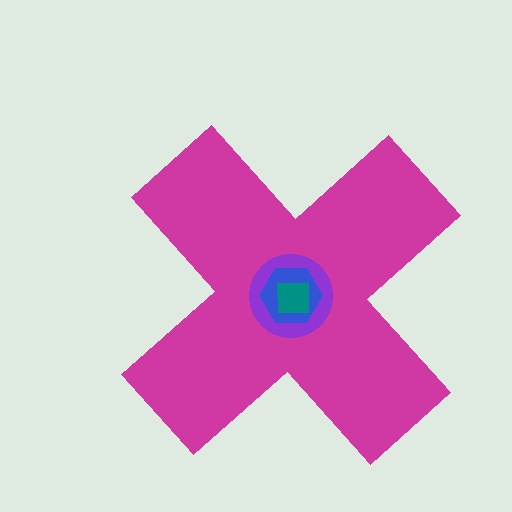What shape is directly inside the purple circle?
The blue hexagon.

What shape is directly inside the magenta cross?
The purple circle.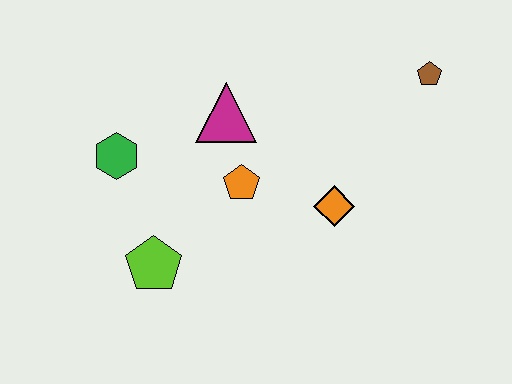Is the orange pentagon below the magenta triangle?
Yes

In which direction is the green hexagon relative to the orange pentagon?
The green hexagon is to the left of the orange pentagon.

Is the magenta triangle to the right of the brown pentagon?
No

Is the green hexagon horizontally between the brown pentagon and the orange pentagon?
No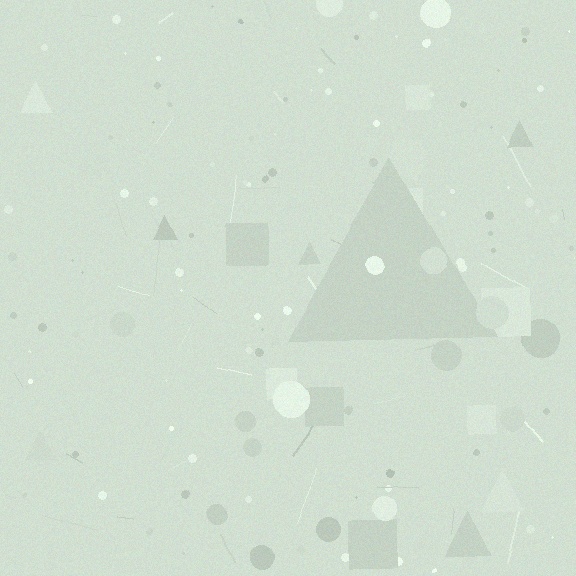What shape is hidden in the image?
A triangle is hidden in the image.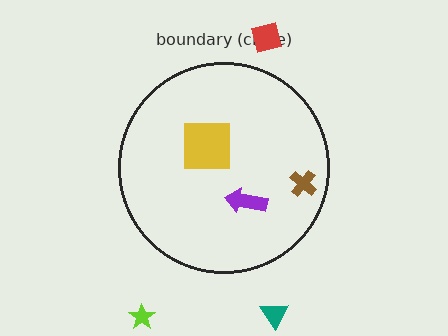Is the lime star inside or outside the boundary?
Outside.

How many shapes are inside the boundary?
3 inside, 3 outside.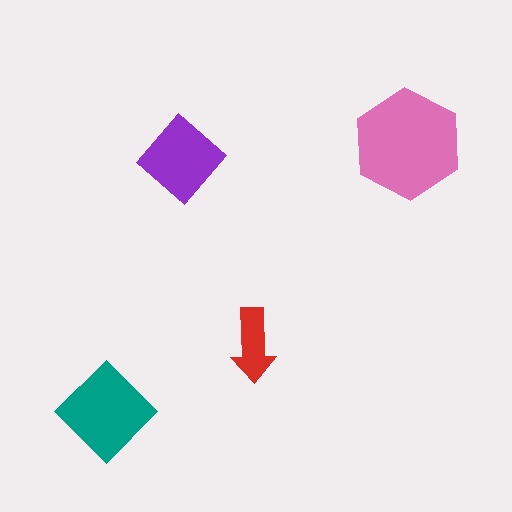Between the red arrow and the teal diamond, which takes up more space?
The teal diamond.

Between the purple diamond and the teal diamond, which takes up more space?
The teal diamond.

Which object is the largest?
The pink hexagon.